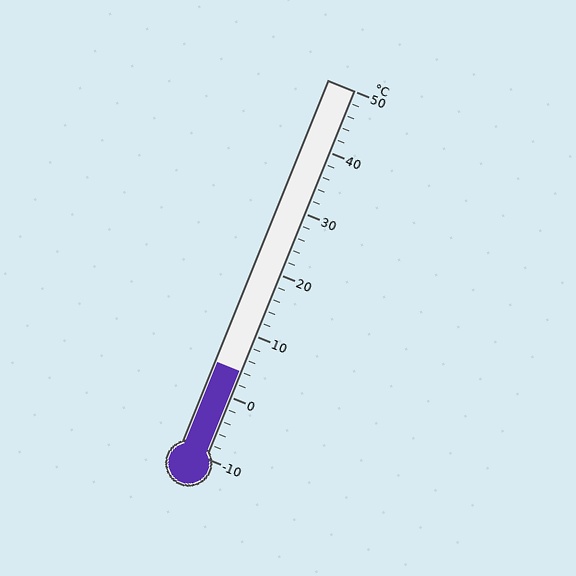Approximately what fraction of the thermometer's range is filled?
The thermometer is filled to approximately 25% of its range.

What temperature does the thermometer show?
The thermometer shows approximately 4°C.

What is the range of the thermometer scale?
The thermometer scale ranges from -10°C to 50°C.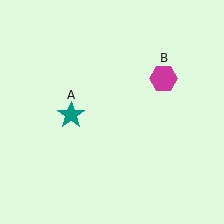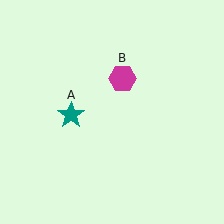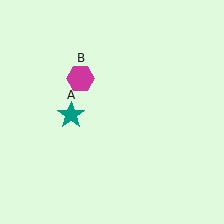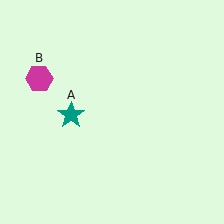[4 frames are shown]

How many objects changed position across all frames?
1 object changed position: magenta hexagon (object B).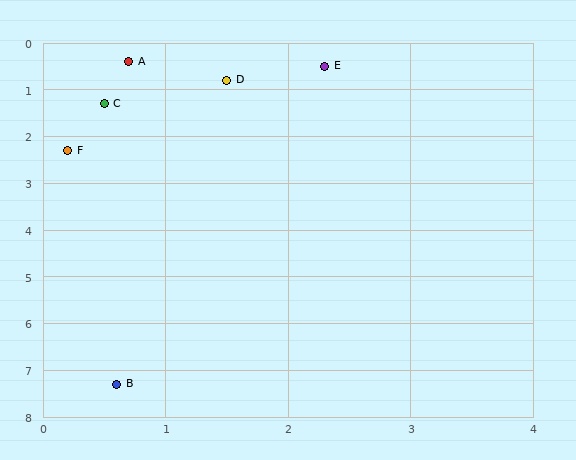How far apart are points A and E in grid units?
Points A and E are about 1.6 grid units apart.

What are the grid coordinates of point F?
Point F is at approximately (0.2, 2.3).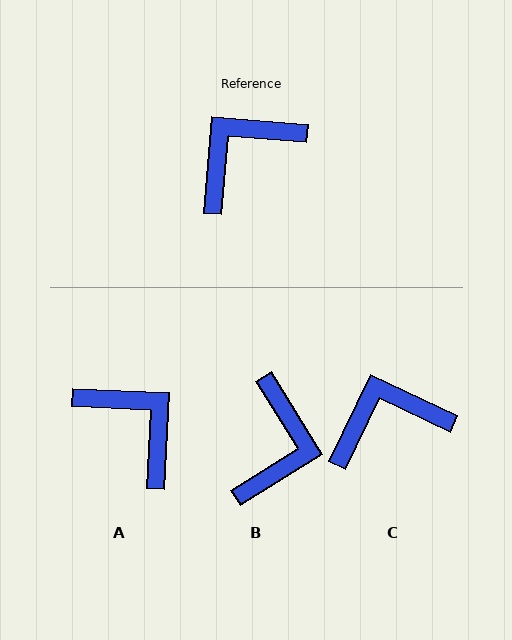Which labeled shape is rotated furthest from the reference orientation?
B, about 143 degrees away.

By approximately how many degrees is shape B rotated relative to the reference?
Approximately 143 degrees clockwise.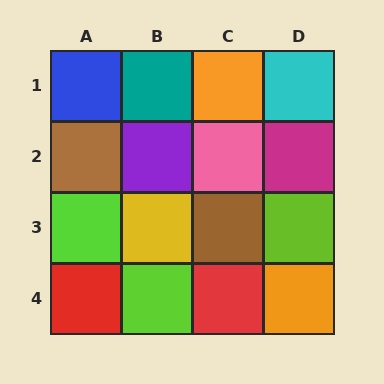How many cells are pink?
1 cell is pink.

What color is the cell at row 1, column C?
Orange.